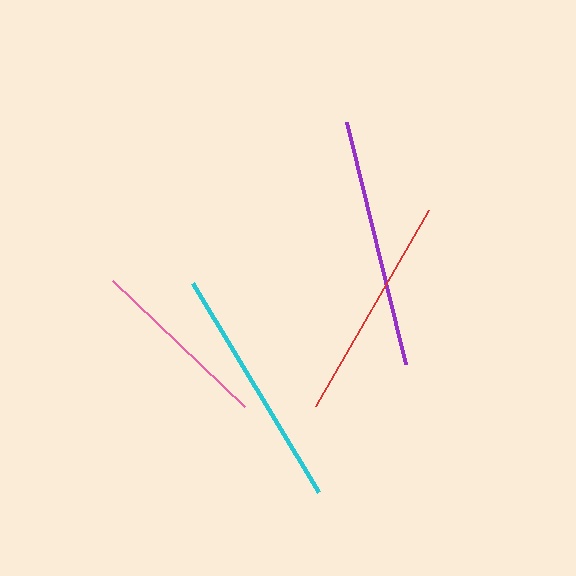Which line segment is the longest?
The purple line is the longest at approximately 250 pixels.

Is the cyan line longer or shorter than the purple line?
The purple line is longer than the cyan line.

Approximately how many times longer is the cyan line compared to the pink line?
The cyan line is approximately 1.3 times the length of the pink line.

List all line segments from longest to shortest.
From longest to shortest: purple, cyan, red, pink.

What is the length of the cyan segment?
The cyan segment is approximately 245 pixels long.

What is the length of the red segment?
The red segment is approximately 227 pixels long.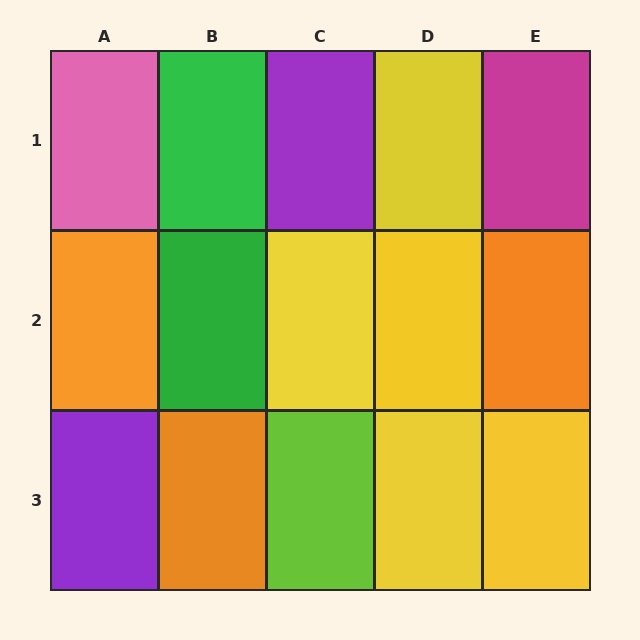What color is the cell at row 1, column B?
Green.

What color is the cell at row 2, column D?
Yellow.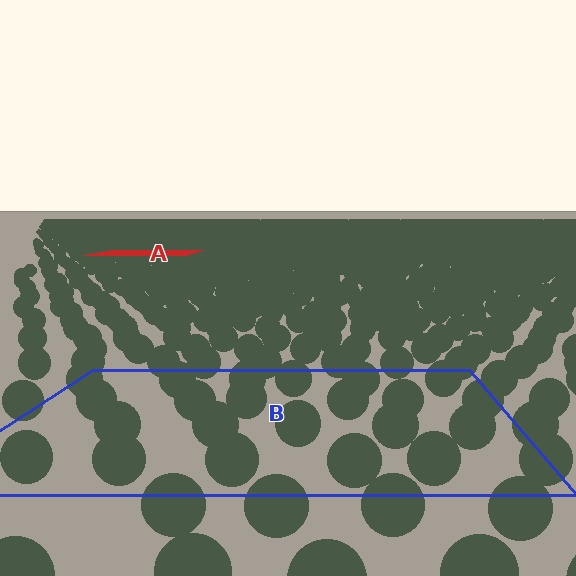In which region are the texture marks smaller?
The texture marks are smaller in region A, because it is farther away.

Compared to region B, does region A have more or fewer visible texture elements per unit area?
Region A has more texture elements per unit area — they are packed more densely because it is farther away.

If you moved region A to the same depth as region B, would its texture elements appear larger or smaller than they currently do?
They would appear larger. At a closer depth, the same texture elements are projected at a bigger on-screen size.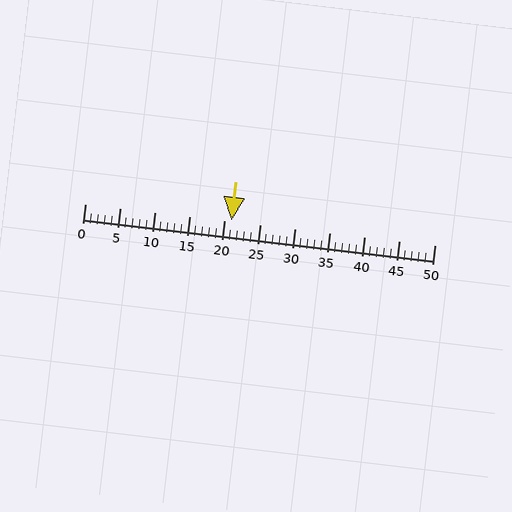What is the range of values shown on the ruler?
The ruler shows values from 0 to 50.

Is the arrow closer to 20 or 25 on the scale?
The arrow is closer to 20.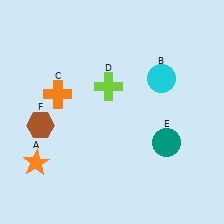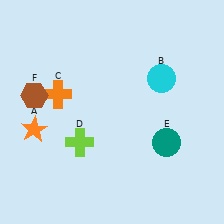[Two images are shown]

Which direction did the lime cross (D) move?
The lime cross (D) moved down.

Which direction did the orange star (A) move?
The orange star (A) moved up.